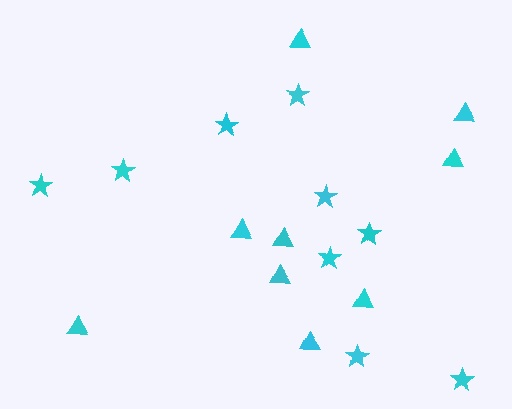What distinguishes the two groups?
There are 2 groups: one group of stars (9) and one group of triangles (9).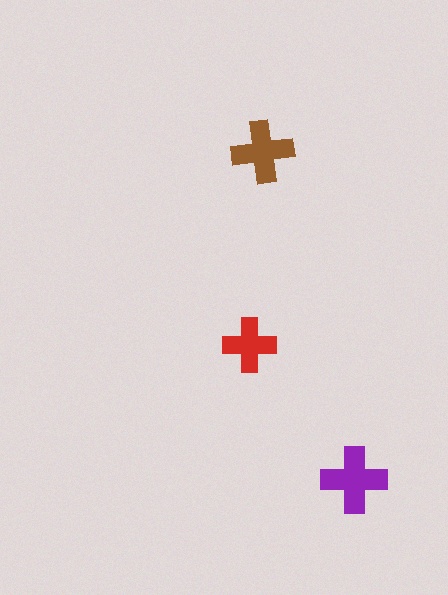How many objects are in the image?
There are 3 objects in the image.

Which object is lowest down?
The purple cross is bottommost.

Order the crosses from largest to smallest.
the purple one, the brown one, the red one.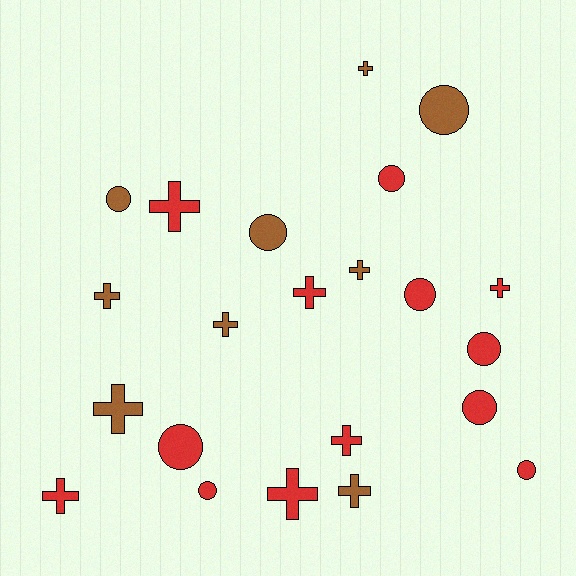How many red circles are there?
There are 7 red circles.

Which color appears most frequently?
Red, with 13 objects.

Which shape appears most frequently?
Cross, with 12 objects.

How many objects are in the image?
There are 22 objects.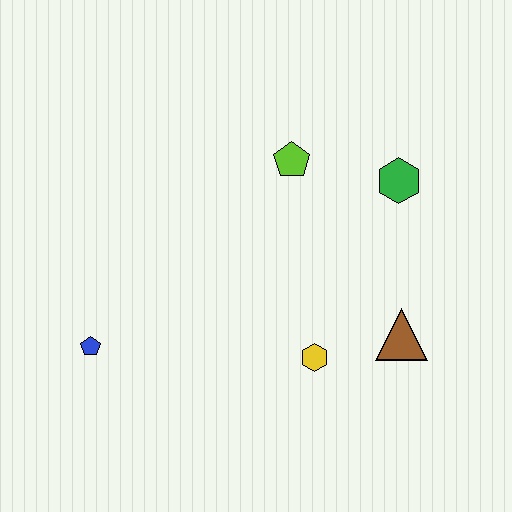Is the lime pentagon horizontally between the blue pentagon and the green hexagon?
Yes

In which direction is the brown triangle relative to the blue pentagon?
The brown triangle is to the right of the blue pentagon.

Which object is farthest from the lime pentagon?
The blue pentagon is farthest from the lime pentagon.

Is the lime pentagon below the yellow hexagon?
No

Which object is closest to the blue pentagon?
The yellow hexagon is closest to the blue pentagon.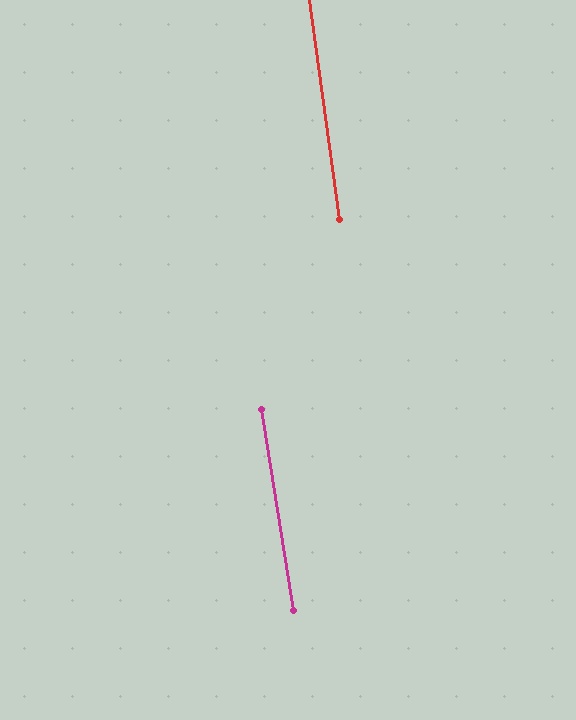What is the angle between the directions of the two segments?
Approximately 1 degree.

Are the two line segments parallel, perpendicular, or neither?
Parallel — their directions differ by only 1.3°.